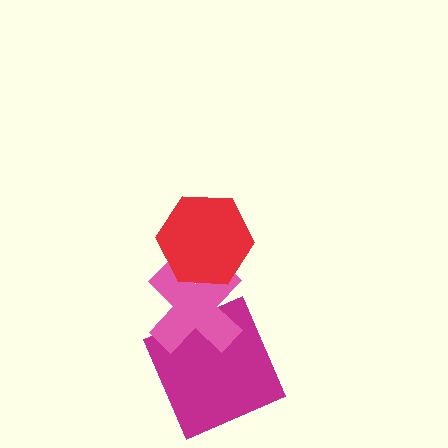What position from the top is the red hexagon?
The red hexagon is 1st from the top.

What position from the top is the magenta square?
The magenta square is 3rd from the top.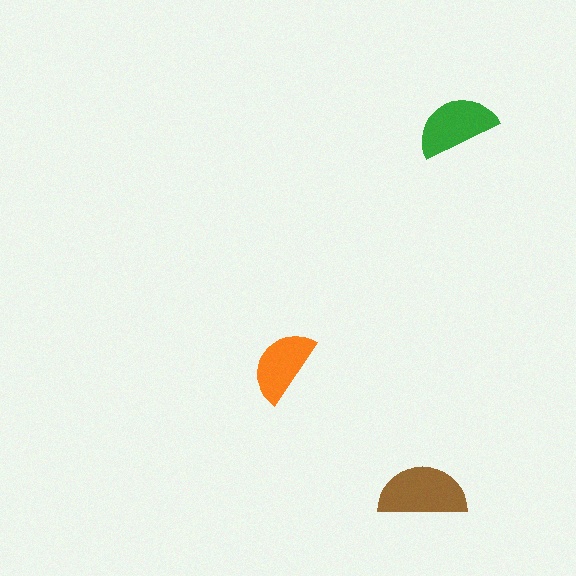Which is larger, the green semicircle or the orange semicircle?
The green one.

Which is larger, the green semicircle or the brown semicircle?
The brown one.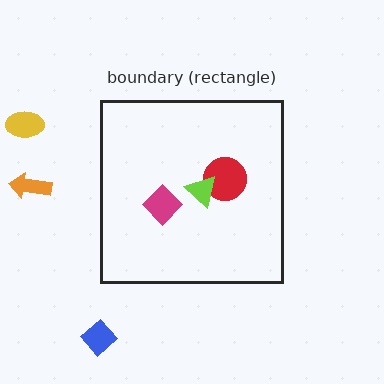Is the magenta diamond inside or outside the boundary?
Inside.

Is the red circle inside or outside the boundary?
Inside.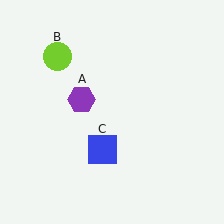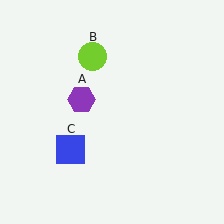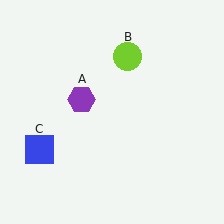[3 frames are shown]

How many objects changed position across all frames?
2 objects changed position: lime circle (object B), blue square (object C).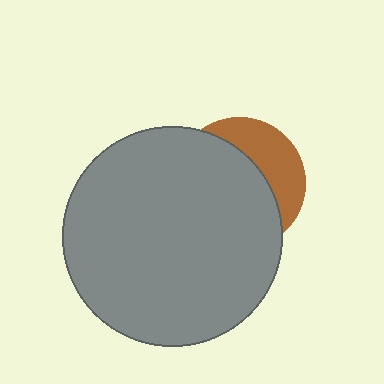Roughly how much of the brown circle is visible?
A small part of it is visible (roughly 33%).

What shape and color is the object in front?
The object in front is a gray circle.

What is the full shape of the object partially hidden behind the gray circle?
The partially hidden object is a brown circle.